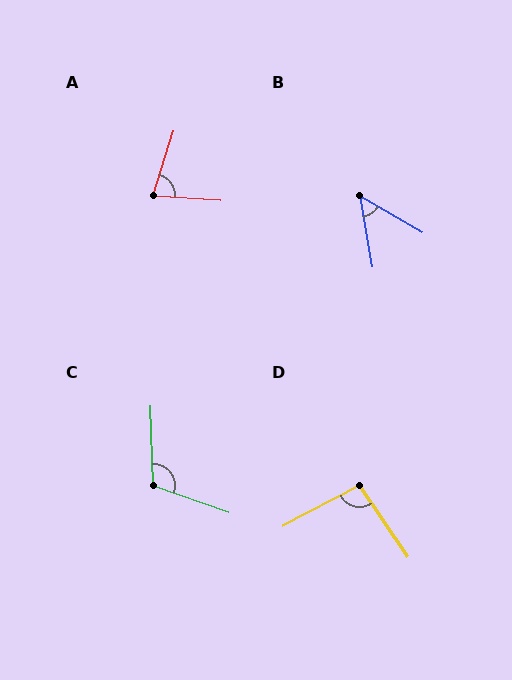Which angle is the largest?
C, at approximately 112 degrees.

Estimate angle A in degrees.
Approximately 76 degrees.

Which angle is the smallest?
B, at approximately 50 degrees.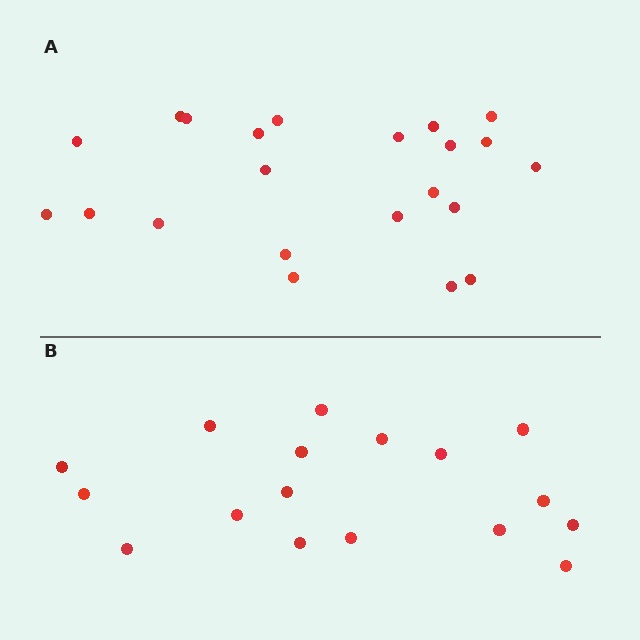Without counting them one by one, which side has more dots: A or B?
Region A (the top region) has more dots.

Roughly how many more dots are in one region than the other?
Region A has about 5 more dots than region B.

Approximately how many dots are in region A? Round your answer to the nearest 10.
About 20 dots. (The exact count is 22, which rounds to 20.)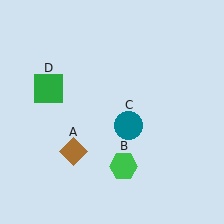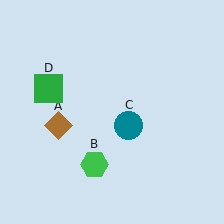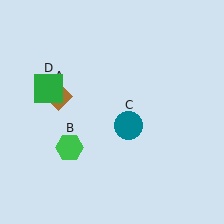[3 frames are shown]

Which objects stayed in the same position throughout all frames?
Teal circle (object C) and green square (object D) remained stationary.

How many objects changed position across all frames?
2 objects changed position: brown diamond (object A), green hexagon (object B).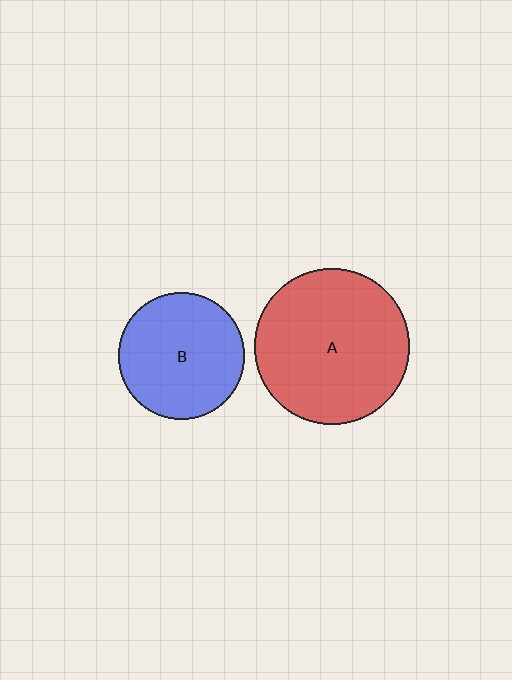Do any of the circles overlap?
No, none of the circles overlap.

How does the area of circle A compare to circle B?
Approximately 1.5 times.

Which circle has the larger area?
Circle A (red).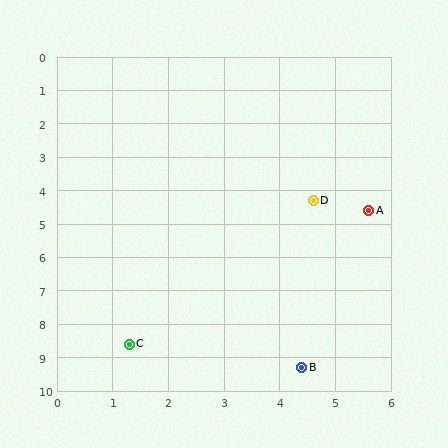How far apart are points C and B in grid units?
Points C and B are about 3.2 grid units apart.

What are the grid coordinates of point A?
Point A is at approximately (5.6, 4.6).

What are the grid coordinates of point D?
Point D is at approximately (4.6, 4.3).